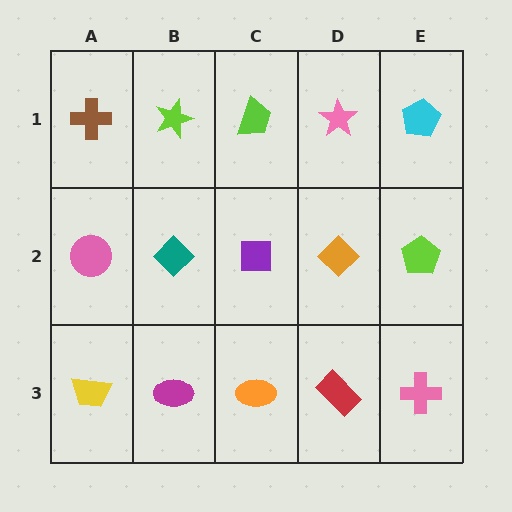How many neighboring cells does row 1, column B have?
3.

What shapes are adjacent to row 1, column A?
A pink circle (row 2, column A), a lime star (row 1, column B).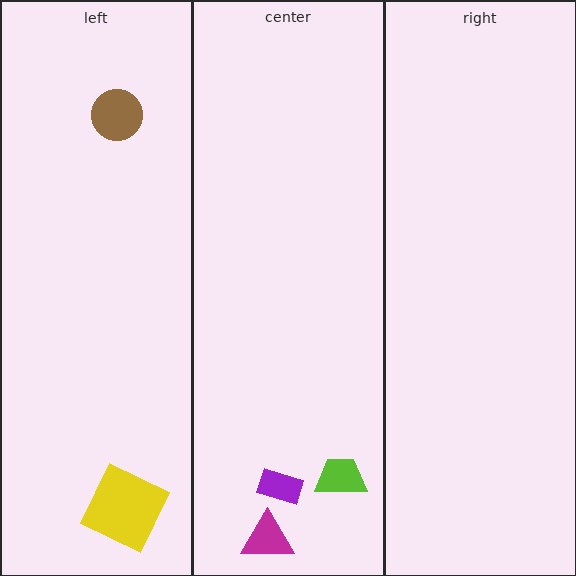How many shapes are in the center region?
3.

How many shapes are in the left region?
2.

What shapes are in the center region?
The purple rectangle, the magenta triangle, the lime trapezoid.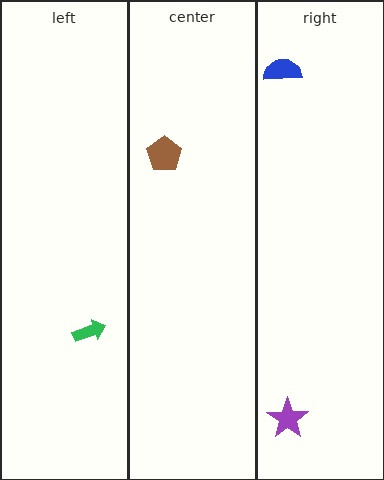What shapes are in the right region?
The blue semicircle, the purple star.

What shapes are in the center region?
The brown pentagon.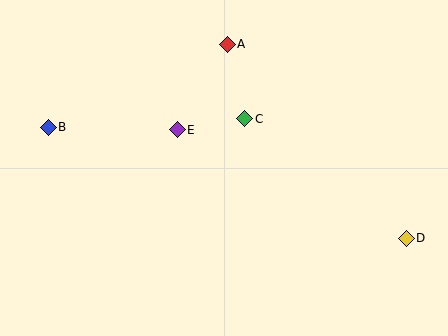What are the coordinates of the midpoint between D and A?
The midpoint between D and A is at (317, 141).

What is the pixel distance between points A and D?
The distance between A and D is 264 pixels.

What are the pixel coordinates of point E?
Point E is at (177, 130).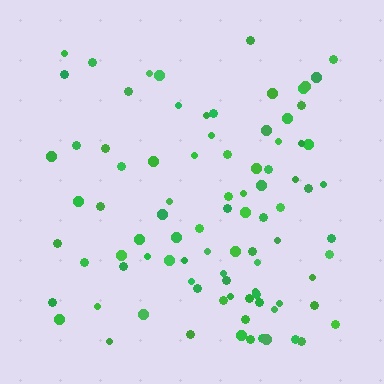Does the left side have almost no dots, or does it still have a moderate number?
Still a moderate number, just noticeably fewer than the right.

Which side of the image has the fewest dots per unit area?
The left.